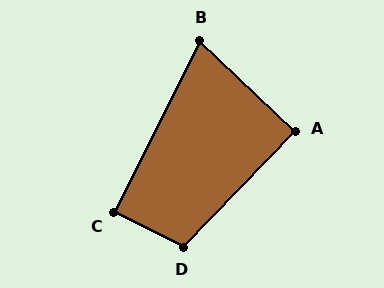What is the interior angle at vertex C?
Approximately 90 degrees (approximately right).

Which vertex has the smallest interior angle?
B, at approximately 73 degrees.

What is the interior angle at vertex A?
Approximately 90 degrees (approximately right).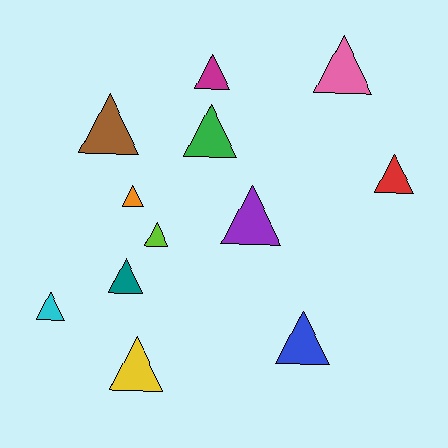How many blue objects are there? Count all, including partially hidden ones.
There is 1 blue object.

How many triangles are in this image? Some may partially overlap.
There are 12 triangles.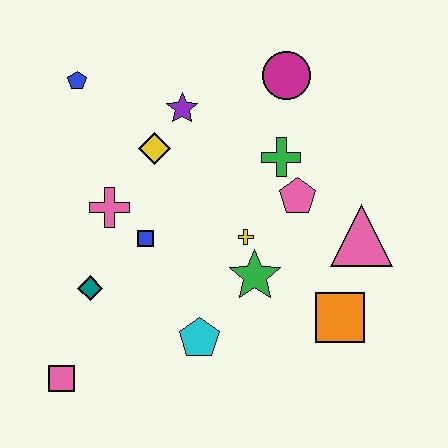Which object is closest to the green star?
The yellow cross is closest to the green star.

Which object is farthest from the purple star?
The pink square is farthest from the purple star.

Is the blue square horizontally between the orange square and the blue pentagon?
Yes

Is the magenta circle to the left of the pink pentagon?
Yes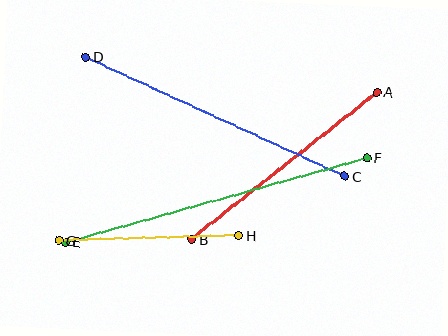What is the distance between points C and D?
The distance is approximately 285 pixels.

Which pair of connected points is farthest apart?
Points E and F are farthest apart.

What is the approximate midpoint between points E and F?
The midpoint is at approximately (216, 200) pixels.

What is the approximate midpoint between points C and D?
The midpoint is at approximately (215, 117) pixels.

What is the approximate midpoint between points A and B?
The midpoint is at approximately (284, 166) pixels.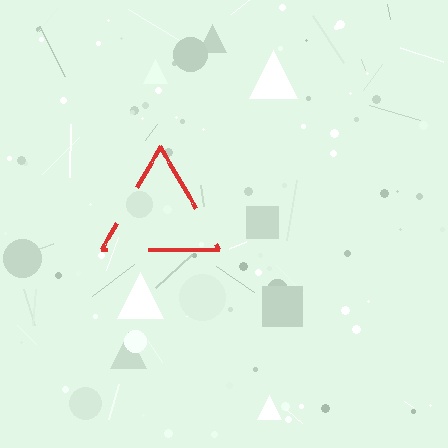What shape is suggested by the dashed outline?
The dashed outline suggests a triangle.